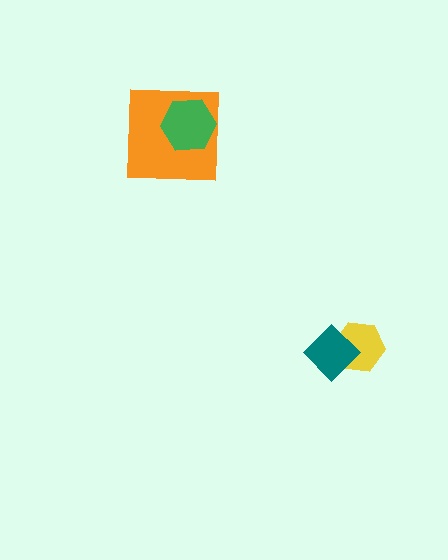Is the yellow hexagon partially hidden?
Yes, it is partially covered by another shape.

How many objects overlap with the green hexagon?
1 object overlaps with the green hexagon.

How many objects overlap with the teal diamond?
1 object overlaps with the teal diamond.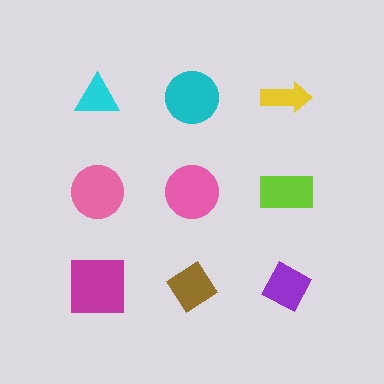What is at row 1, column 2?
A cyan circle.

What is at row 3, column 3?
A purple diamond.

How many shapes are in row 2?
3 shapes.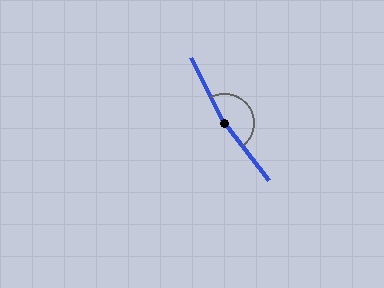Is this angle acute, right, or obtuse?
It is obtuse.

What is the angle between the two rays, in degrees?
Approximately 169 degrees.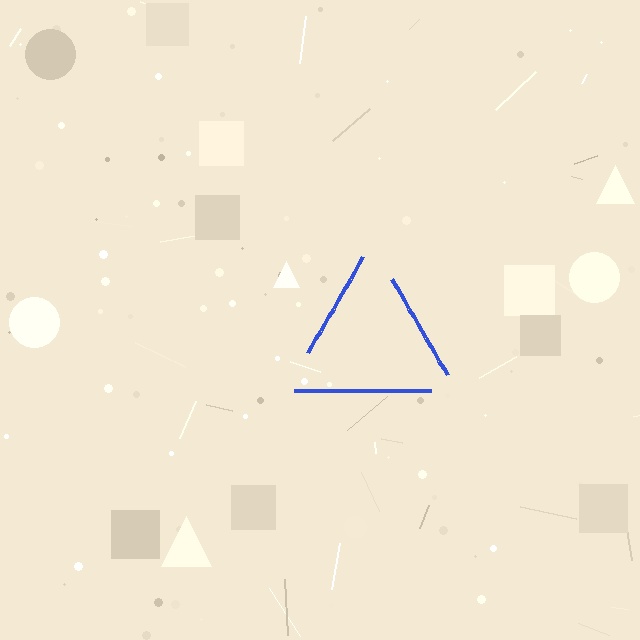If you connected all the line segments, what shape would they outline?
They would outline a triangle.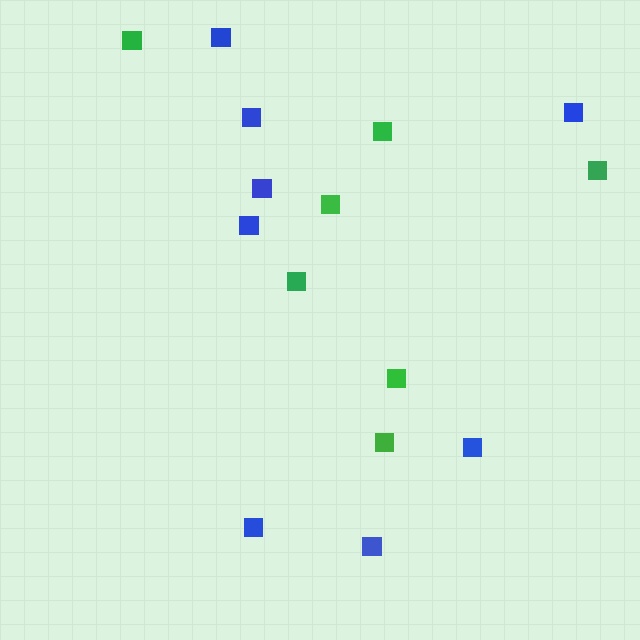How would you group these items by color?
There are 2 groups: one group of blue squares (8) and one group of green squares (7).